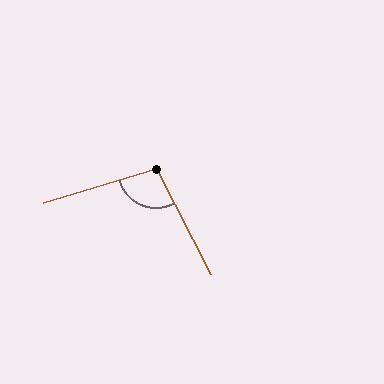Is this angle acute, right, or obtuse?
It is obtuse.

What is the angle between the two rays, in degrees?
Approximately 100 degrees.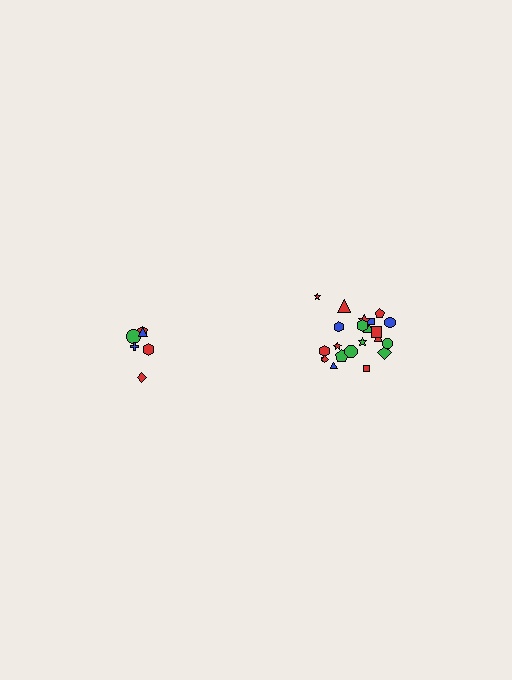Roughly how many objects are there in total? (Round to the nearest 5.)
Roughly 30 objects in total.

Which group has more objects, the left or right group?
The right group.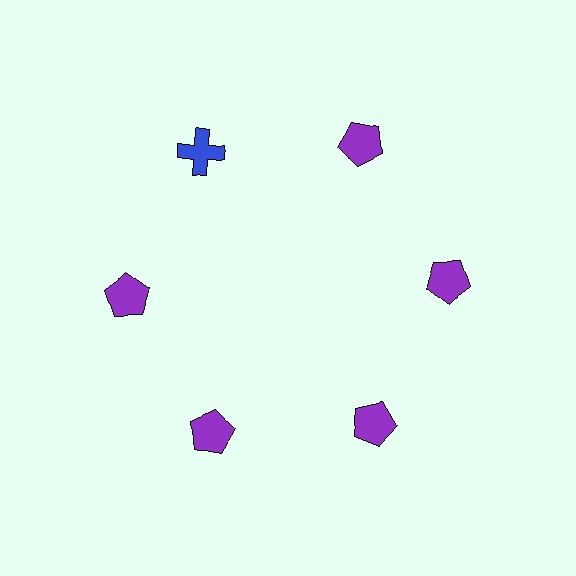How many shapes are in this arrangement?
There are 6 shapes arranged in a ring pattern.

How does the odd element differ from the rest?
It differs in both color (blue instead of purple) and shape (cross instead of pentagon).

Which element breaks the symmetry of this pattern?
The blue cross at roughly the 11 o'clock position breaks the symmetry. All other shapes are purple pentagons.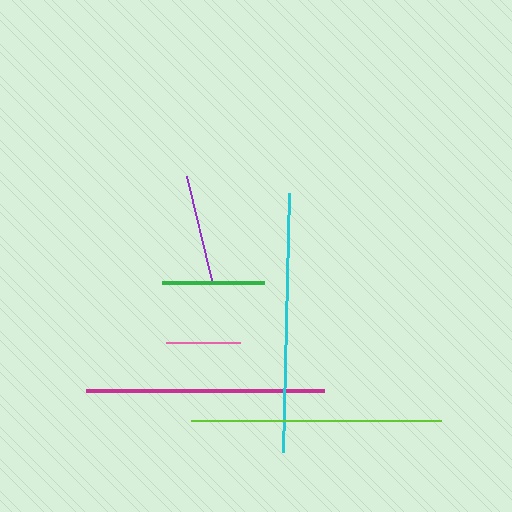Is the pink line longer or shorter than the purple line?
The purple line is longer than the pink line.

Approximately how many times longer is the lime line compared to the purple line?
The lime line is approximately 2.3 times the length of the purple line.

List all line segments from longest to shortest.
From longest to shortest: cyan, lime, magenta, purple, green, pink.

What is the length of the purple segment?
The purple segment is approximately 107 pixels long.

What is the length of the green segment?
The green segment is approximately 103 pixels long.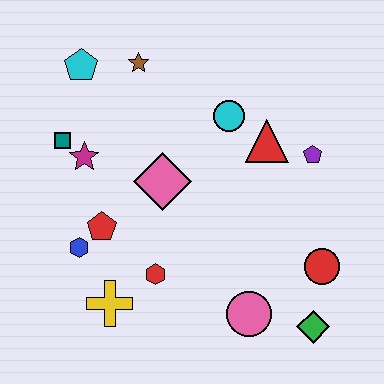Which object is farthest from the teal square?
The green diamond is farthest from the teal square.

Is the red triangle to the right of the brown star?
Yes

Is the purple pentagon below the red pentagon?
No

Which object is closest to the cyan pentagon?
The brown star is closest to the cyan pentagon.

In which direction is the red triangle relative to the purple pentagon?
The red triangle is to the left of the purple pentagon.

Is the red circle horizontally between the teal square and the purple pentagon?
No